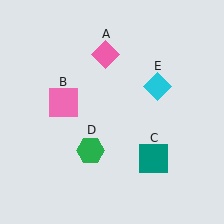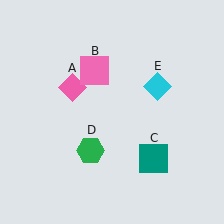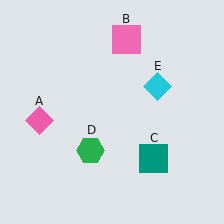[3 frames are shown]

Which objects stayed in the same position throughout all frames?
Teal square (object C) and green hexagon (object D) and cyan diamond (object E) remained stationary.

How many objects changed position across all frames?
2 objects changed position: pink diamond (object A), pink square (object B).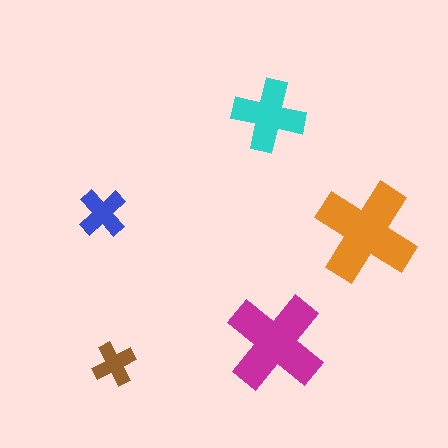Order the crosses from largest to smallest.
the orange one, the magenta one, the cyan one, the blue one, the brown one.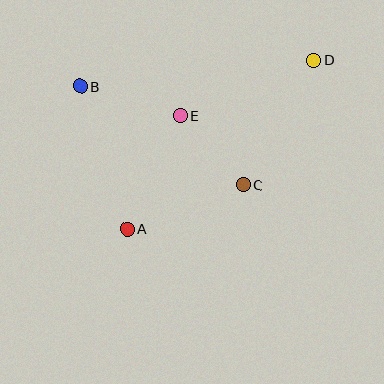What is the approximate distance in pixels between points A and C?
The distance between A and C is approximately 124 pixels.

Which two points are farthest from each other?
Points A and D are farthest from each other.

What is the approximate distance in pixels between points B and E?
The distance between B and E is approximately 104 pixels.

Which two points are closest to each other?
Points C and E are closest to each other.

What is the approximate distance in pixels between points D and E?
The distance between D and E is approximately 145 pixels.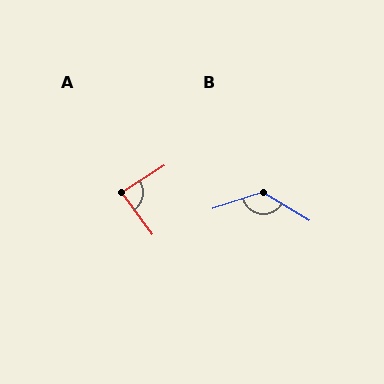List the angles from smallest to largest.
A (86°), B (131°).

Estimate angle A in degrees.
Approximately 86 degrees.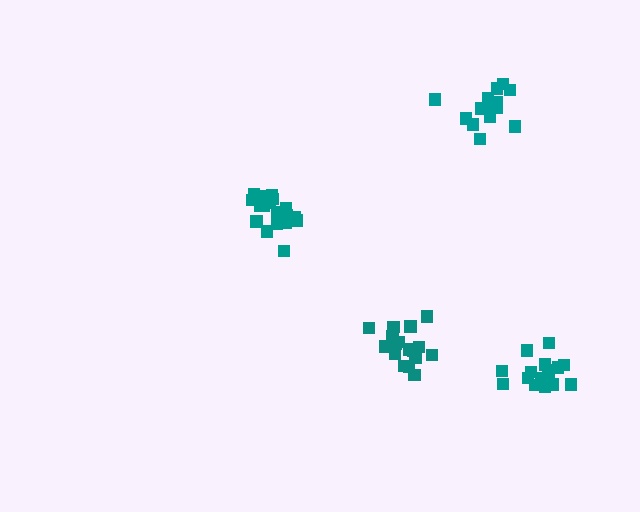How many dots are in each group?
Group 1: 16 dots, Group 2: 19 dots, Group 3: 17 dots, Group 4: 14 dots (66 total).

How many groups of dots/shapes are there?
There are 4 groups.